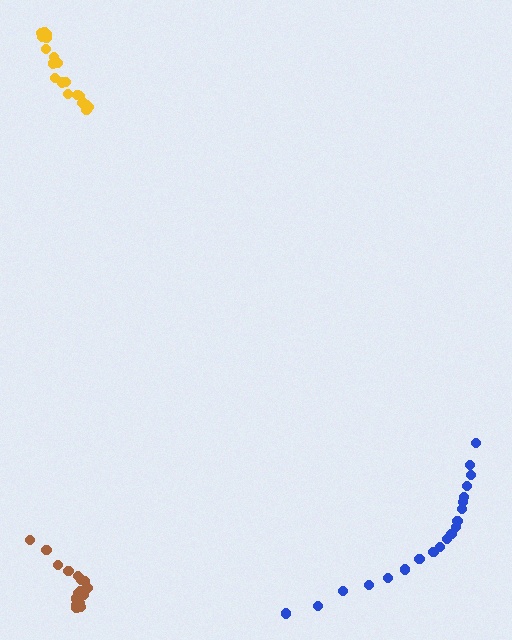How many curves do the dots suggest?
There are 3 distinct paths.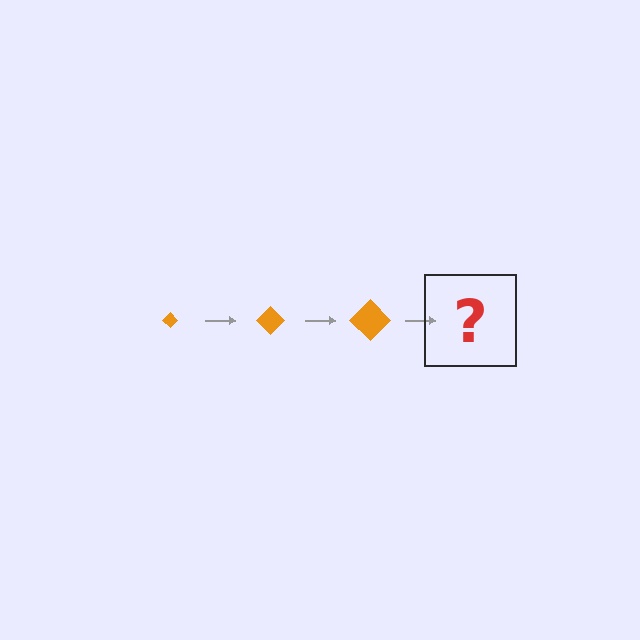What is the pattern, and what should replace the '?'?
The pattern is that the diamond gets progressively larger each step. The '?' should be an orange diamond, larger than the previous one.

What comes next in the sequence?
The next element should be an orange diamond, larger than the previous one.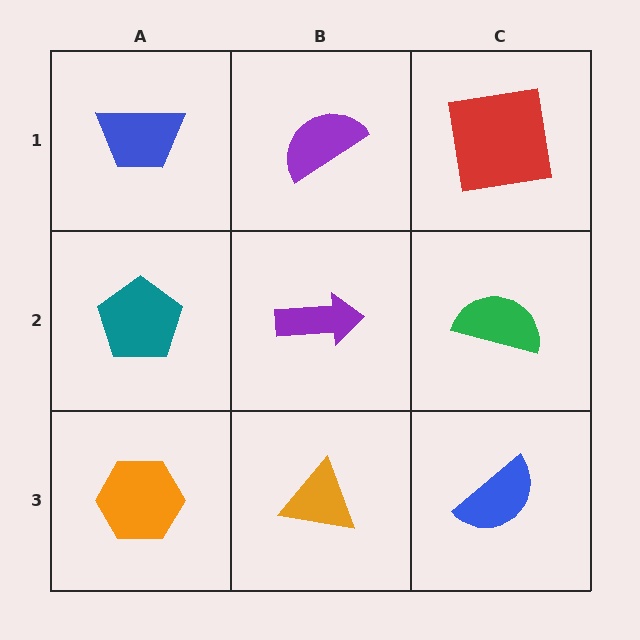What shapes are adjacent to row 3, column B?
A purple arrow (row 2, column B), an orange hexagon (row 3, column A), a blue semicircle (row 3, column C).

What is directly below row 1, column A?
A teal pentagon.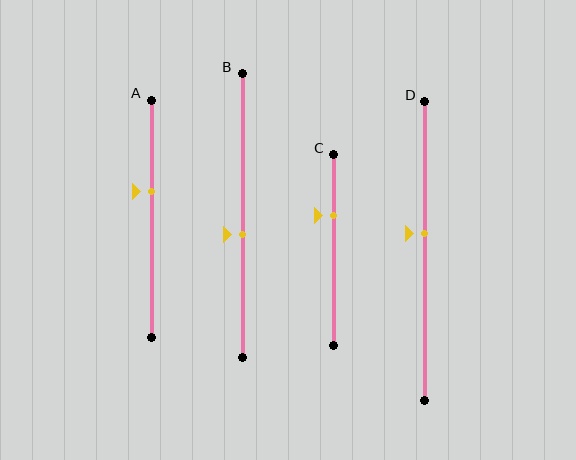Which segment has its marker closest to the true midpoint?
Segment D has its marker closest to the true midpoint.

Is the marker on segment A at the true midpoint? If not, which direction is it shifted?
No, the marker on segment A is shifted upward by about 12% of the segment length.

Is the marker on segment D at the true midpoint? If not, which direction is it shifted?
No, the marker on segment D is shifted upward by about 6% of the segment length.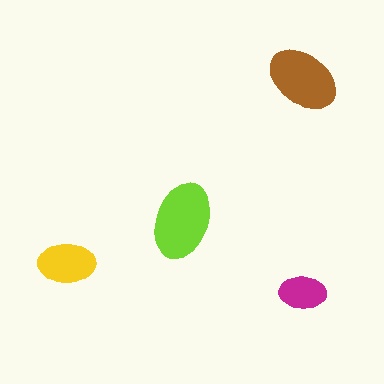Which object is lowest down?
The magenta ellipse is bottommost.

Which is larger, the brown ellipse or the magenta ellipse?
The brown one.